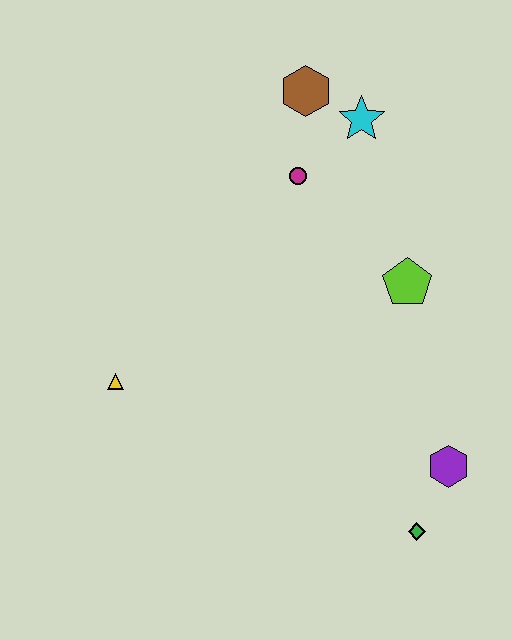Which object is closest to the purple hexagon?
The green diamond is closest to the purple hexagon.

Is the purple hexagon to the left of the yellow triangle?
No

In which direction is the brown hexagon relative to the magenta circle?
The brown hexagon is above the magenta circle.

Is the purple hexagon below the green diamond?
No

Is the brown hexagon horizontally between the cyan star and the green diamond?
No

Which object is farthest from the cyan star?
The green diamond is farthest from the cyan star.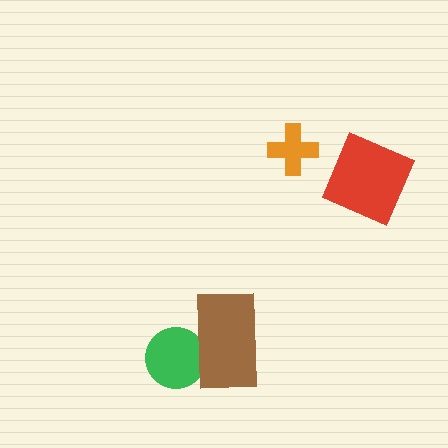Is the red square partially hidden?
No, no other shape covers it.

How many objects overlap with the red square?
0 objects overlap with the red square.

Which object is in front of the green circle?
The brown rectangle is in front of the green circle.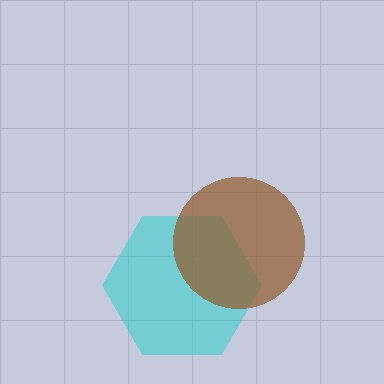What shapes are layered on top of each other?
The layered shapes are: a cyan hexagon, a brown circle.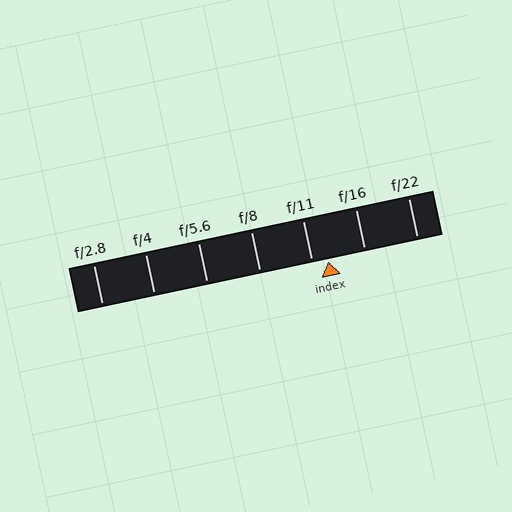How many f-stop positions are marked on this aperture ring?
There are 7 f-stop positions marked.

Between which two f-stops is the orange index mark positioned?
The index mark is between f/11 and f/16.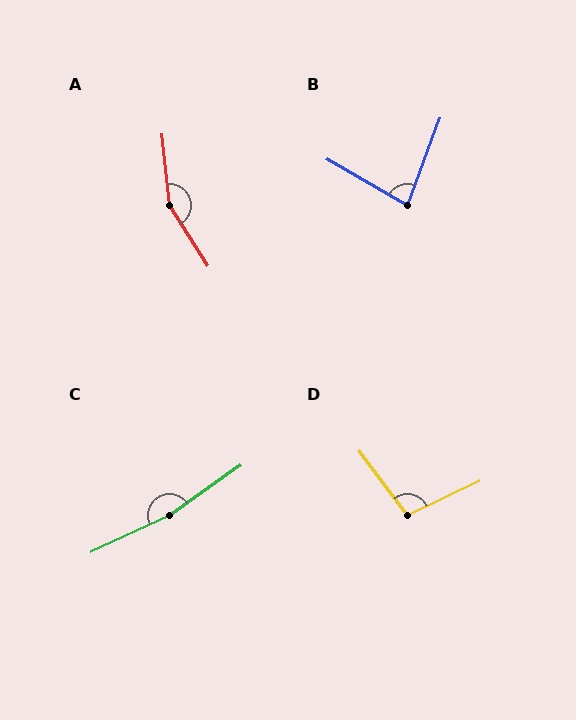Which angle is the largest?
C, at approximately 170 degrees.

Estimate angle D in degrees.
Approximately 101 degrees.